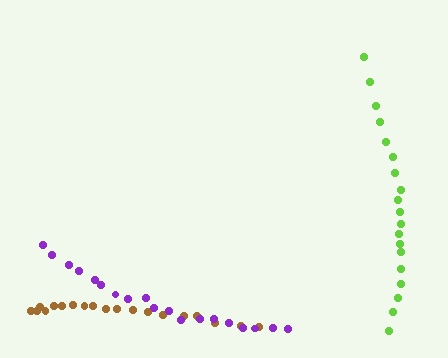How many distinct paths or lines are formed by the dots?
There are 3 distinct paths.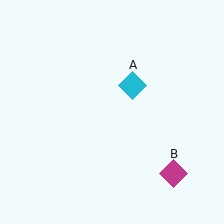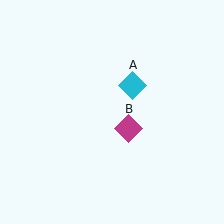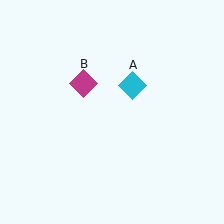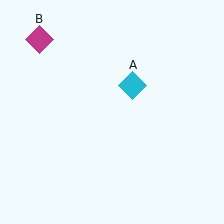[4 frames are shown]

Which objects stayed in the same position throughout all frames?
Cyan diamond (object A) remained stationary.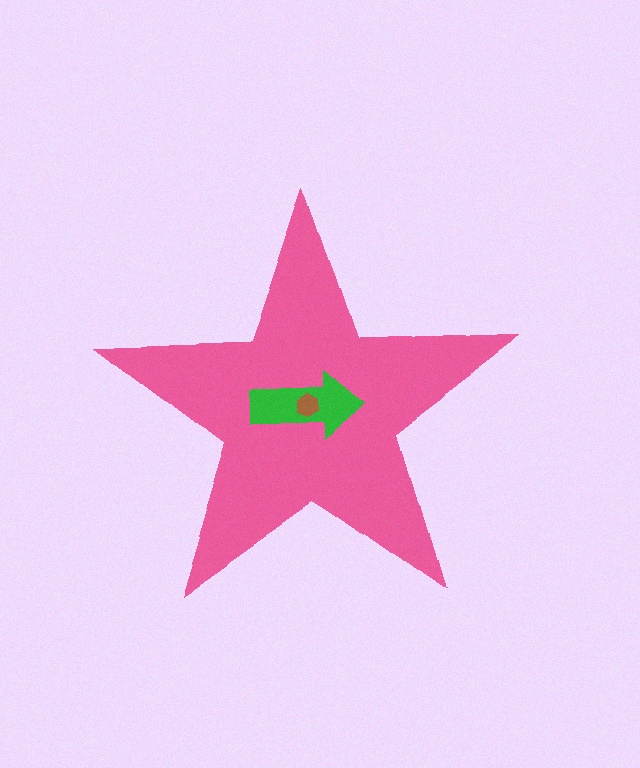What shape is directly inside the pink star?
The green arrow.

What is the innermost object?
The brown hexagon.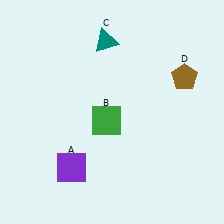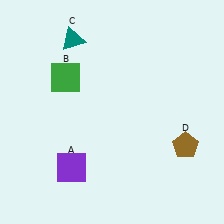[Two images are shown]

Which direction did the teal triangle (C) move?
The teal triangle (C) moved left.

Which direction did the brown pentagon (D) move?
The brown pentagon (D) moved down.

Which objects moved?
The objects that moved are: the green square (B), the teal triangle (C), the brown pentagon (D).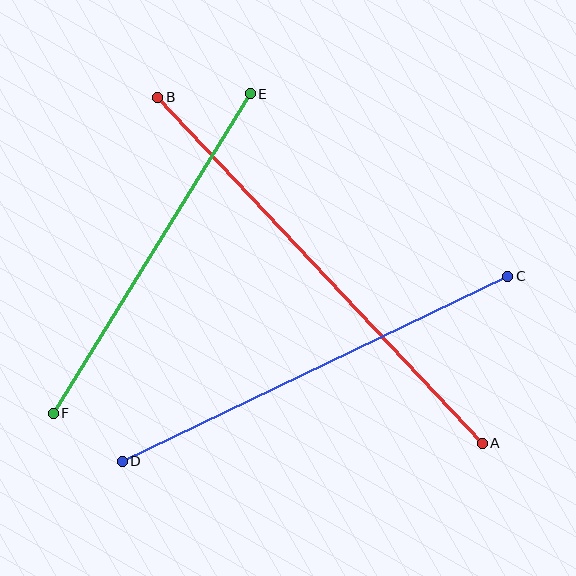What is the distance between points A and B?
The distance is approximately 474 pixels.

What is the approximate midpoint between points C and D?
The midpoint is at approximately (315, 369) pixels.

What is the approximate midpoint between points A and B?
The midpoint is at approximately (320, 270) pixels.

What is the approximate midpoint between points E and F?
The midpoint is at approximately (152, 253) pixels.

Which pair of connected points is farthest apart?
Points A and B are farthest apart.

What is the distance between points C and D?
The distance is approximately 428 pixels.